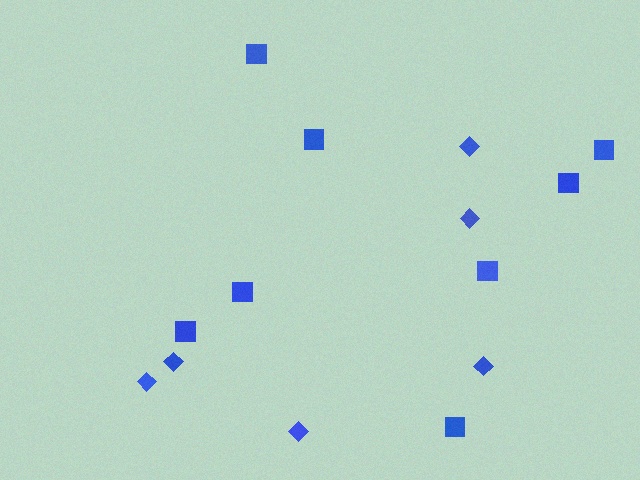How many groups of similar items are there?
There are 2 groups: one group of diamonds (6) and one group of squares (8).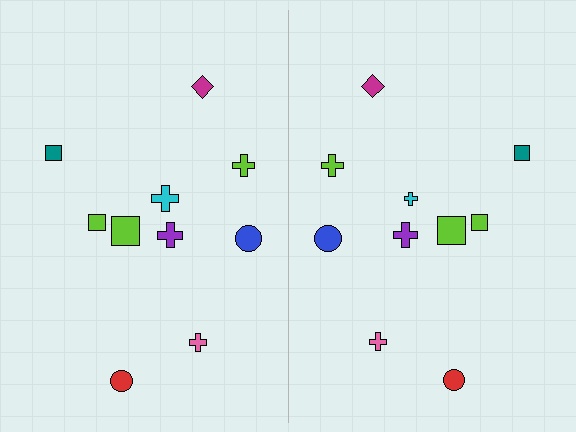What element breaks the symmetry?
The cyan cross on the right side has a different size than its mirror counterpart.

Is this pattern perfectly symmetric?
No, the pattern is not perfectly symmetric. The cyan cross on the right side has a different size than its mirror counterpart.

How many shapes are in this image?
There are 20 shapes in this image.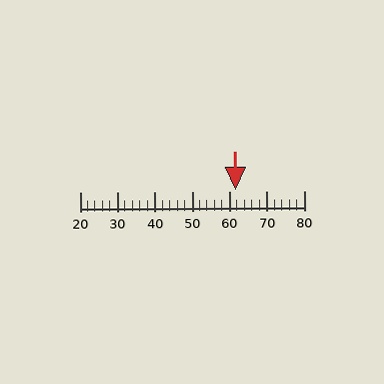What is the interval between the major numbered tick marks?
The major tick marks are spaced 10 units apart.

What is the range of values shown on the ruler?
The ruler shows values from 20 to 80.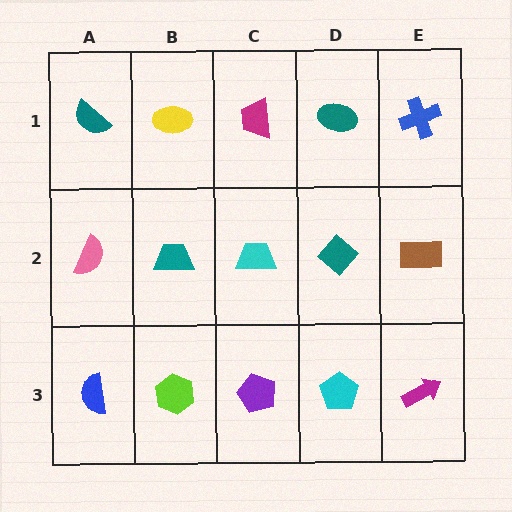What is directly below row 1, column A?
A pink semicircle.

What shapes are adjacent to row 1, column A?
A pink semicircle (row 2, column A), a yellow ellipse (row 1, column B).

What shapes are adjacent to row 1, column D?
A teal diamond (row 2, column D), a magenta trapezoid (row 1, column C), a blue cross (row 1, column E).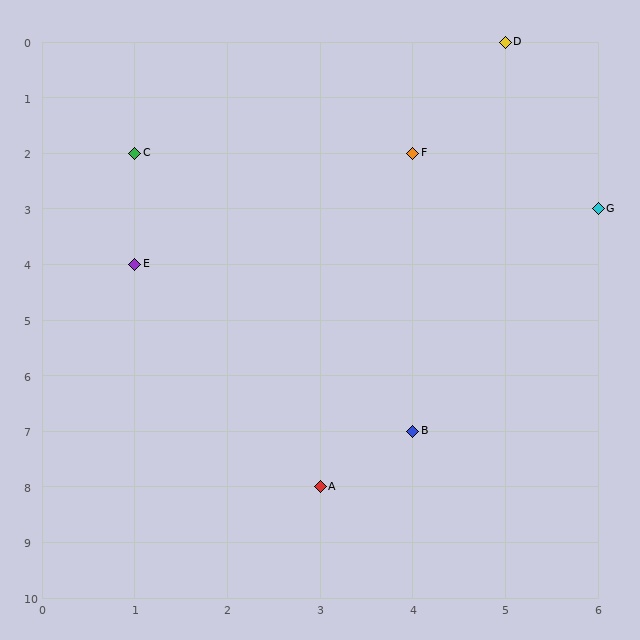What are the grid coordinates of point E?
Point E is at grid coordinates (1, 4).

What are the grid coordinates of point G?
Point G is at grid coordinates (6, 3).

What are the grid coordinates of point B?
Point B is at grid coordinates (4, 7).